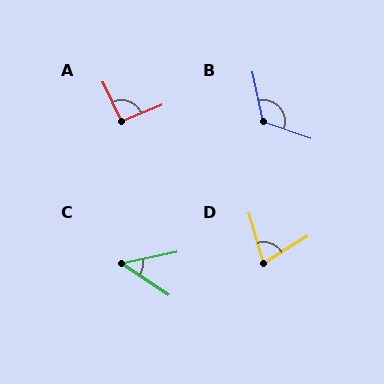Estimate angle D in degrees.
Approximately 75 degrees.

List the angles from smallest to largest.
C (46°), D (75°), A (94°), B (122°).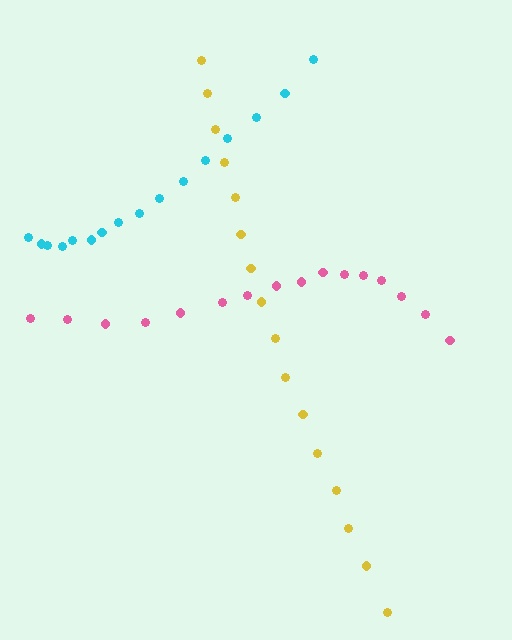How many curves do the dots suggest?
There are 3 distinct paths.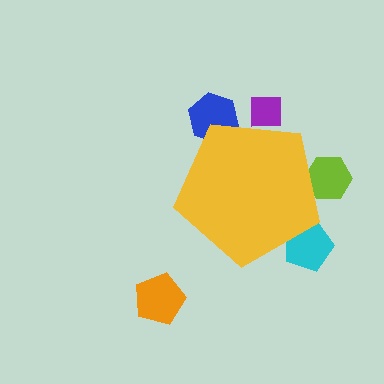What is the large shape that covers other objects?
A yellow pentagon.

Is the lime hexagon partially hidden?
Yes, the lime hexagon is partially hidden behind the yellow pentagon.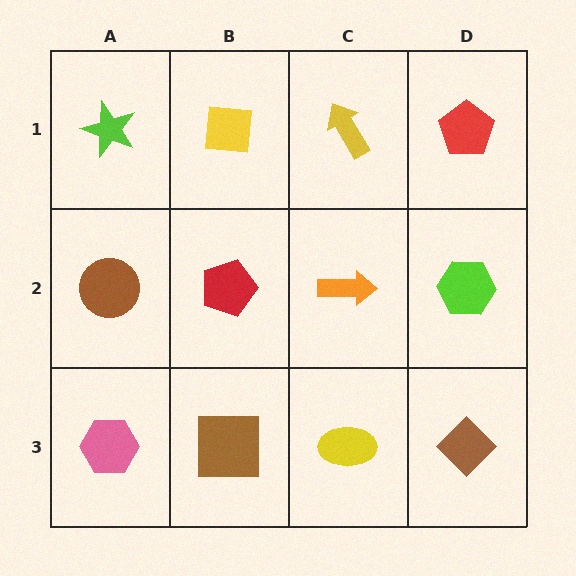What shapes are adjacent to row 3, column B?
A red pentagon (row 2, column B), a pink hexagon (row 3, column A), a yellow ellipse (row 3, column C).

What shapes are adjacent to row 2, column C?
A yellow arrow (row 1, column C), a yellow ellipse (row 3, column C), a red pentagon (row 2, column B), a lime hexagon (row 2, column D).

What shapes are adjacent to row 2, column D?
A red pentagon (row 1, column D), a brown diamond (row 3, column D), an orange arrow (row 2, column C).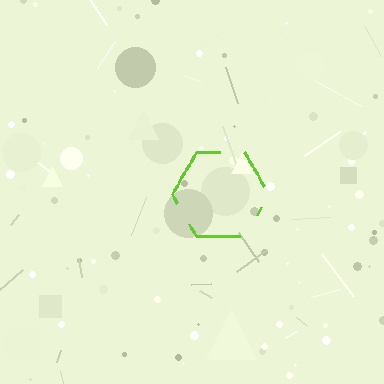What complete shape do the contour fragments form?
The contour fragments form a hexagon.